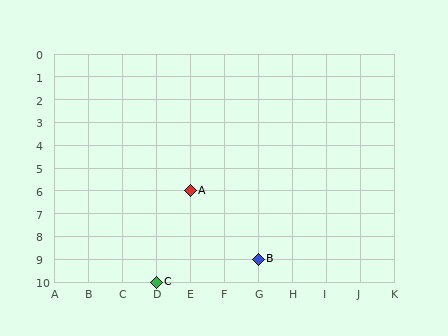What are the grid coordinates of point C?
Point C is at grid coordinates (D, 10).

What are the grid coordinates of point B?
Point B is at grid coordinates (G, 9).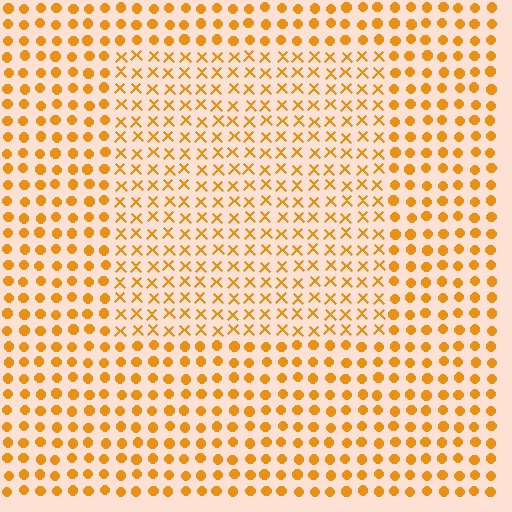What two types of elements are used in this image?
The image uses X marks inside the rectangle region and circles outside it.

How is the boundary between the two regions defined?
The boundary is defined by a change in element shape: X marks inside vs. circles outside. All elements share the same color and spacing.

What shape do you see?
I see a rectangle.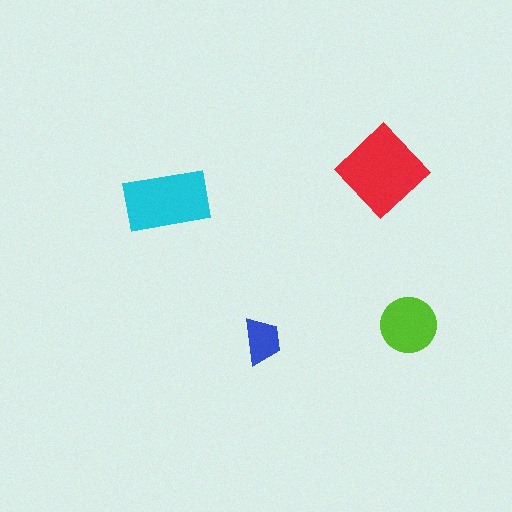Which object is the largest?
The red diamond.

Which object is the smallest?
The blue trapezoid.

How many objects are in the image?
There are 4 objects in the image.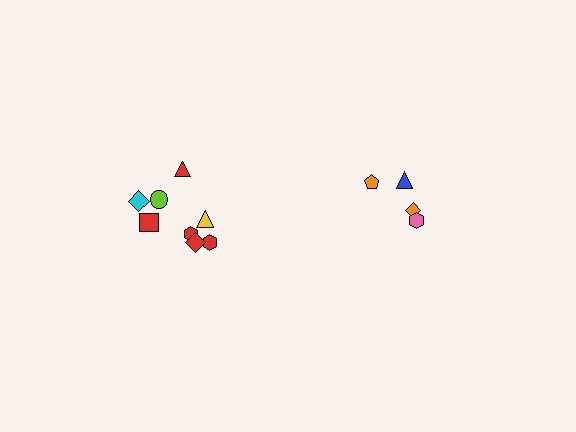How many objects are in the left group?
There are 8 objects.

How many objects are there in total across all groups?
There are 12 objects.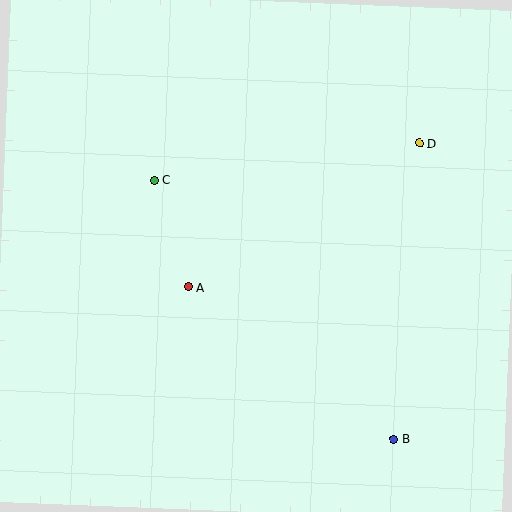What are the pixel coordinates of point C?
Point C is at (154, 180).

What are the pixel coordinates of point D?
Point D is at (419, 143).